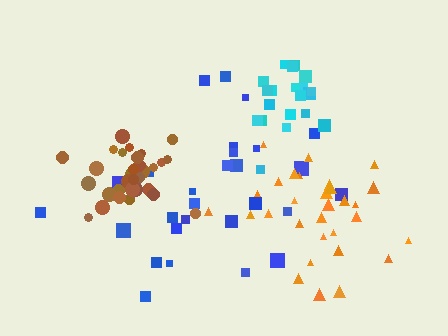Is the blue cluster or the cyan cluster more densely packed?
Cyan.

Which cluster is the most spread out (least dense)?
Blue.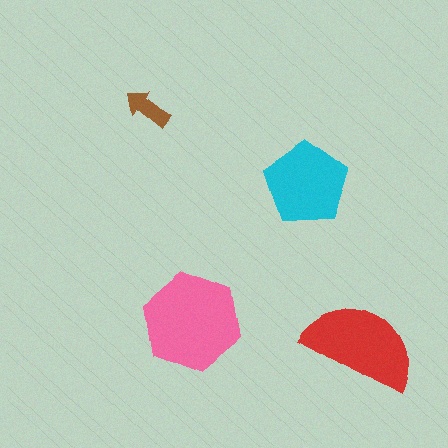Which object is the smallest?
The brown arrow.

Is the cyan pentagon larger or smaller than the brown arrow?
Larger.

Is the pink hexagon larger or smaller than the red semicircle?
Larger.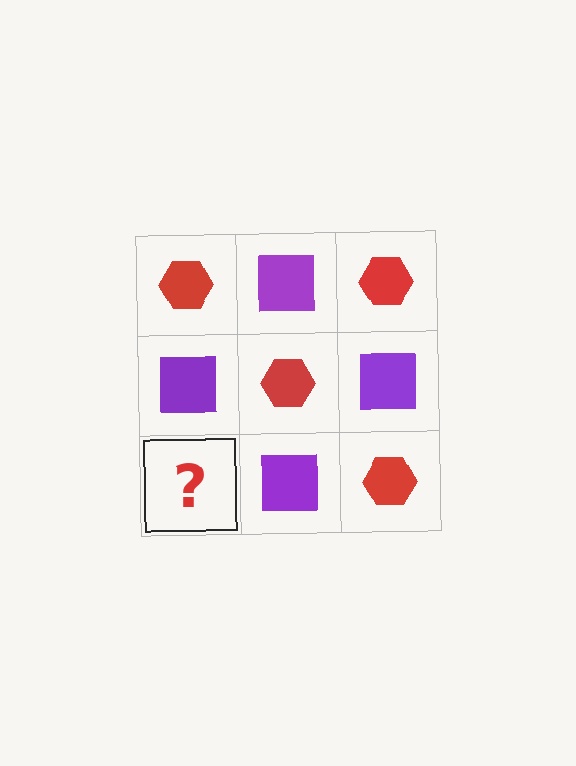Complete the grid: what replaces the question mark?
The question mark should be replaced with a red hexagon.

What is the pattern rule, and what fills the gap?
The rule is that it alternates red hexagon and purple square in a checkerboard pattern. The gap should be filled with a red hexagon.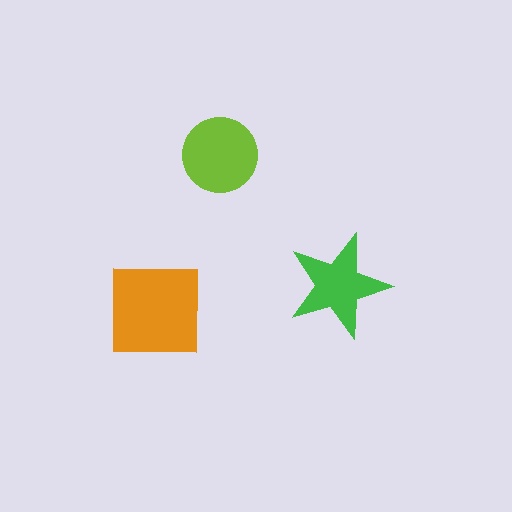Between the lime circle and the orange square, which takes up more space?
The orange square.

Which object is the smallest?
The green star.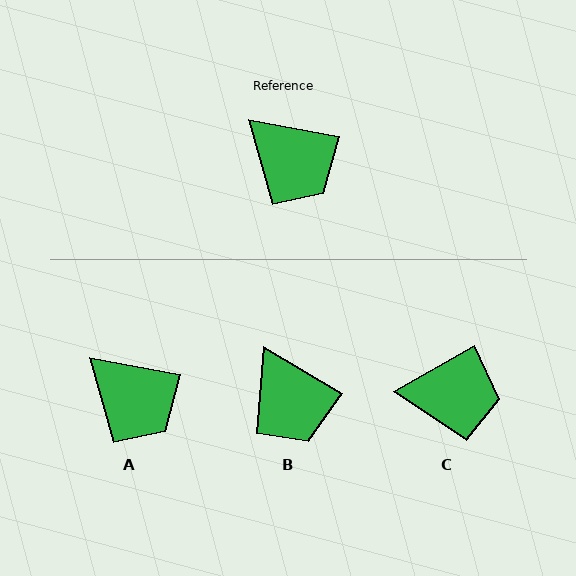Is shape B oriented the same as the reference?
No, it is off by about 20 degrees.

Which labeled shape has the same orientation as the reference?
A.